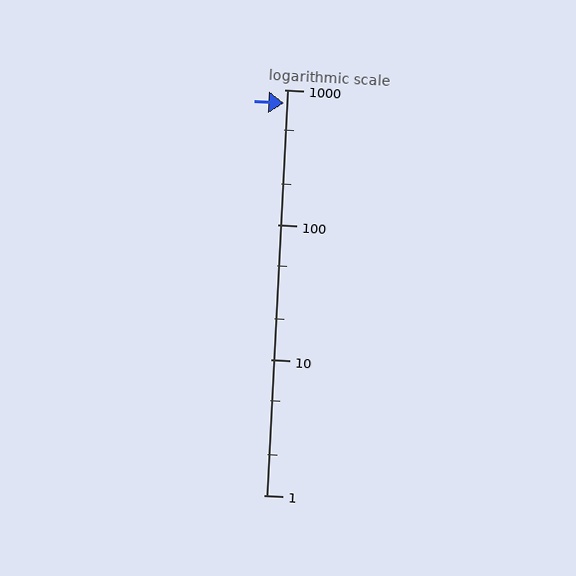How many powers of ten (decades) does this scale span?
The scale spans 3 decades, from 1 to 1000.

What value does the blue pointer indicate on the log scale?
The pointer indicates approximately 790.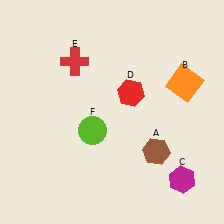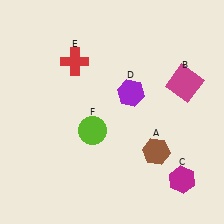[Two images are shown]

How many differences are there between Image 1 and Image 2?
There are 2 differences between the two images.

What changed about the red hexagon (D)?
In Image 1, D is red. In Image 2, it changed to purple.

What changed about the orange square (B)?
In Image 1, B is orange. In Image 2, it changed to magenta.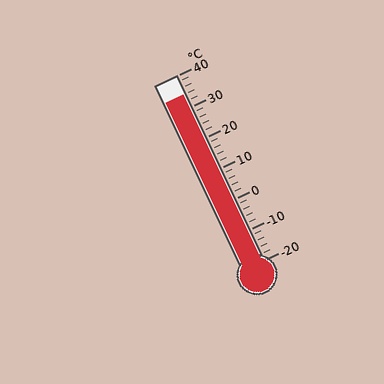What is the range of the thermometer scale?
The thermometer scale ranges from -20°C to 40°C.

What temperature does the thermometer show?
The thermometer shows approximately 34°C.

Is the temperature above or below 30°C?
The temperature is above 30°C.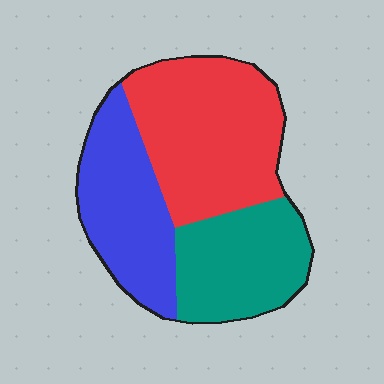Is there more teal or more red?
Red.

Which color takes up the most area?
Red, at roughly 40%.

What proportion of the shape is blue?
Blue covers around 30% of the shape.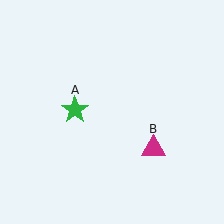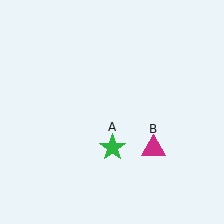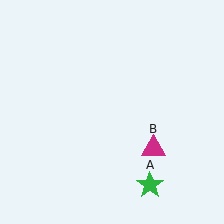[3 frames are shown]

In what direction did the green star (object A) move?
The green star (object A) moved down and to the right.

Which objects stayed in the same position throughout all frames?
Magenta triangle (object B) remained stationary.